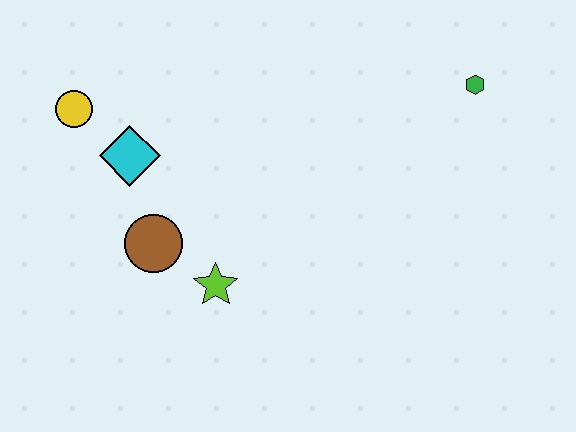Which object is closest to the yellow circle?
The cyan diamond is closest to the yellow circle.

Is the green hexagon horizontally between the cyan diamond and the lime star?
No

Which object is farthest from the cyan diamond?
The green hexagon is farthest from the cyan diamond.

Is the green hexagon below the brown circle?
No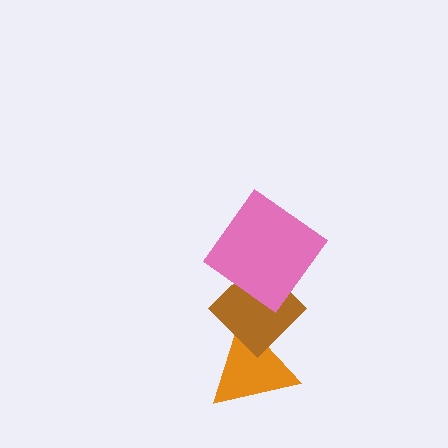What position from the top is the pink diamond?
The pink diamond is 1st from the top.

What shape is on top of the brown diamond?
The pink diamond is on top of the brown diamond.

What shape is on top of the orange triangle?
The brown diamond is on top of the orange triangle.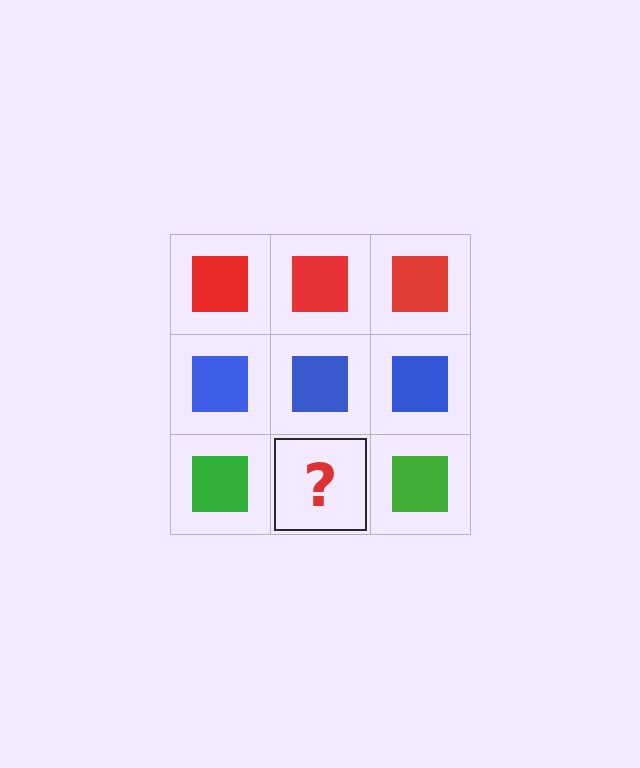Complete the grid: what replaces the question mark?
The question mark should be replaced with a green square.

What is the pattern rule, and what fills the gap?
The rule is that each row has a consistent color. The gap should be filled with a green square.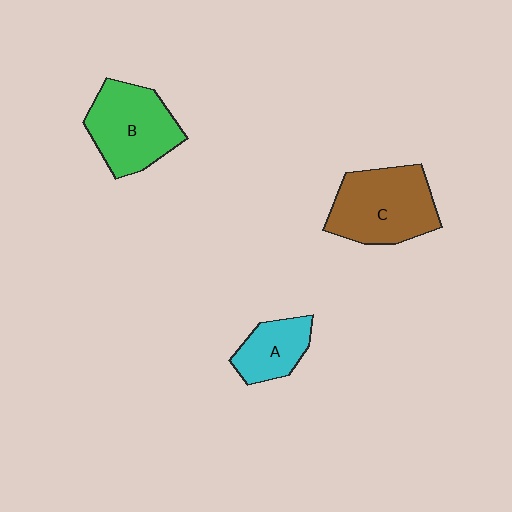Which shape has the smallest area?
Shape A (cyan).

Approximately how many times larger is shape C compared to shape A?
Approximately 1.9 times.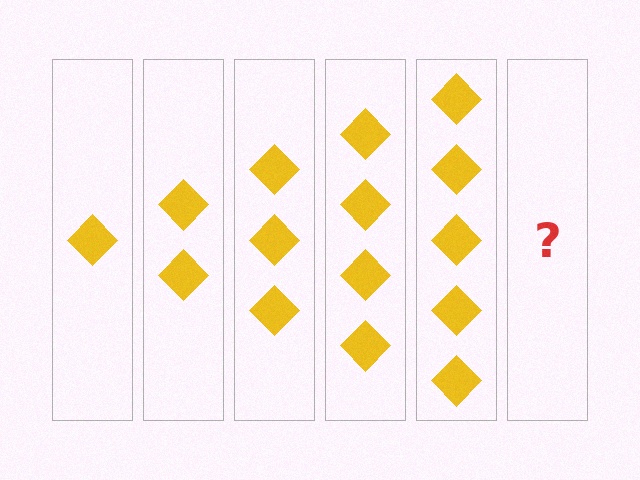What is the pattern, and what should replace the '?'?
The pattern is that each step adds one more diamond. The '?' should be 6 diamonds.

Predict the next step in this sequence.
The next step is 6 diamonds.